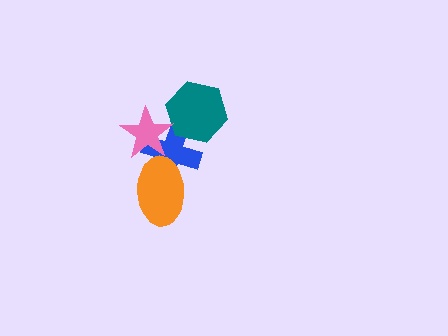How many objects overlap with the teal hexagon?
1 object overlaps with the teal hexagon.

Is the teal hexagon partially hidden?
No, no other shape covers it.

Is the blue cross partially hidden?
Yes, it is partially covered by another shape.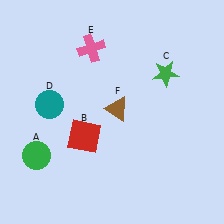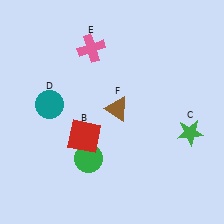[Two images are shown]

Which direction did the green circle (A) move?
The green circle (A) moved right.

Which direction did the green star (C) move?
The green star (C) moved down.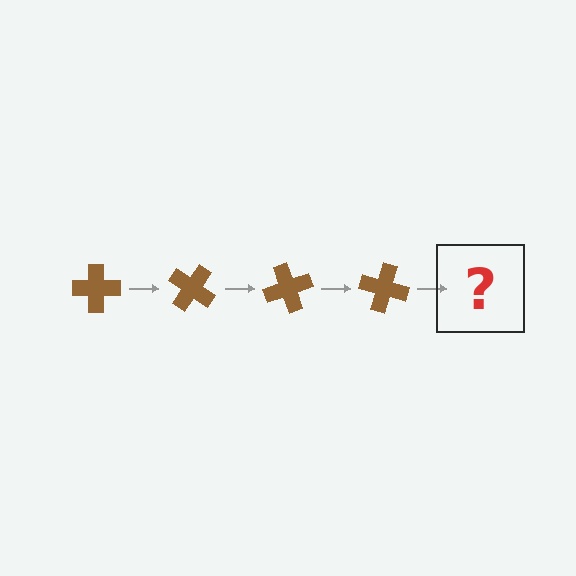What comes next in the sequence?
The next element should be a brown cross rotated 140 degrees.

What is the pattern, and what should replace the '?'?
The pattern is that the cross rotates 35 degrees each step. The '?' should be a brown cross rotated 140 degrees.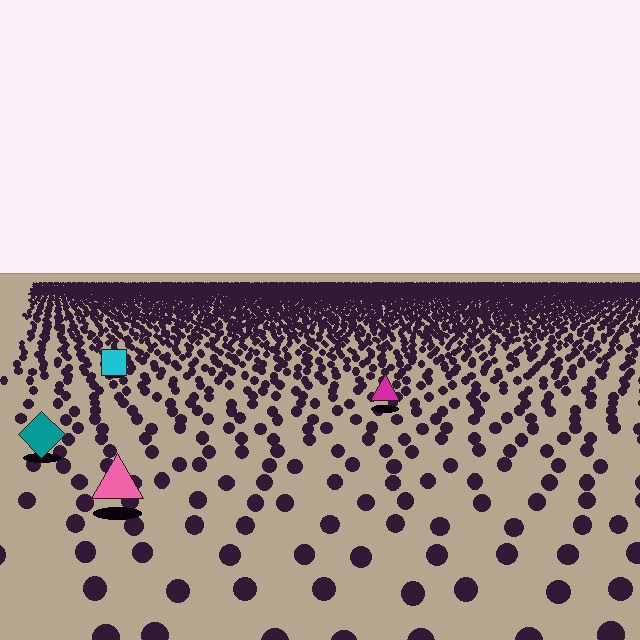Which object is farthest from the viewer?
The cyan square is farthest from the viewer. It appears smaller and the ground texture around it is denser.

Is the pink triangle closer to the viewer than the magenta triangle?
Yes. The pink triangle is closer — you can tell from the texture gradient: the ground texture is coarser near it.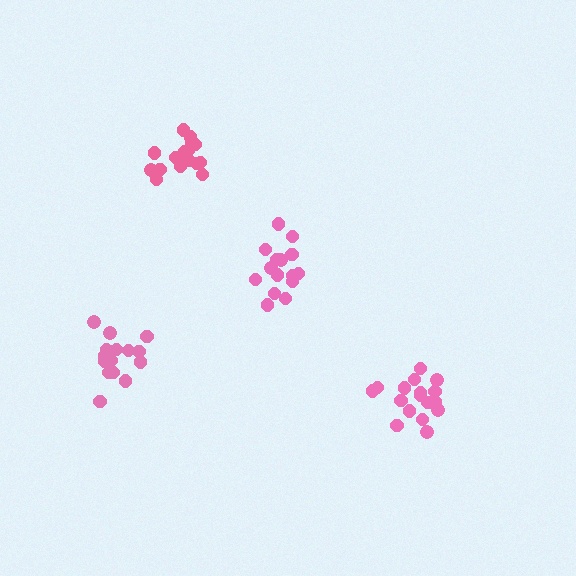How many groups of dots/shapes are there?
There are 4 groups.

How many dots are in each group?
Group 1: 18 dots, Group 2: 16 dots, Group 3: 15 dots, Group 4: 17 dots (66 total).